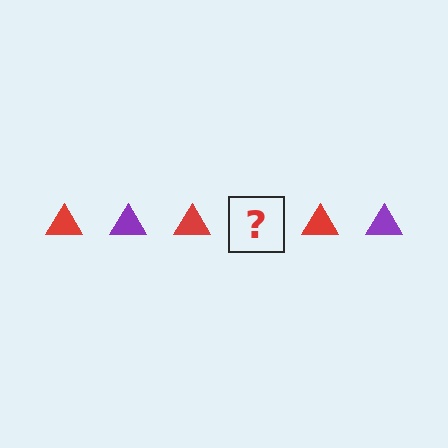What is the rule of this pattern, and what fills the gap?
The rule is that the pattern cycles through red, purple triangles. The gap should be filled with a purple triangle.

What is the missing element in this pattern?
The missing element is a purple triangle.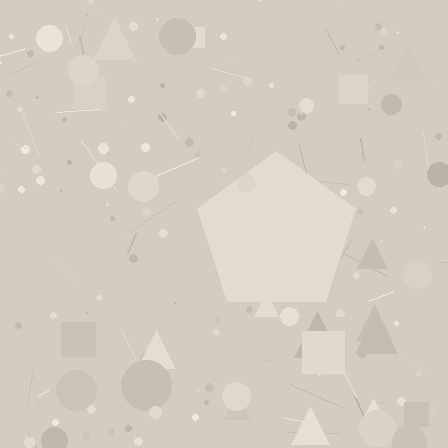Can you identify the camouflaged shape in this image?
The camouflaged shape is a pentagon.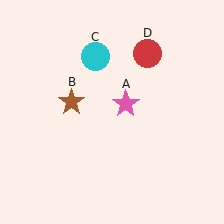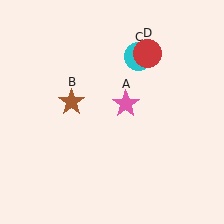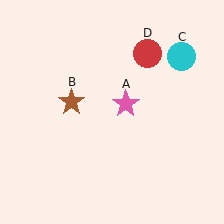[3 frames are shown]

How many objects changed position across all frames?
1 object changed position: cyan circle (object C).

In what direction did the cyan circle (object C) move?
The cyan circle (object C) moved right.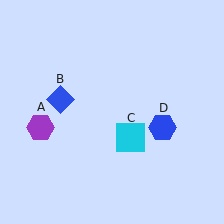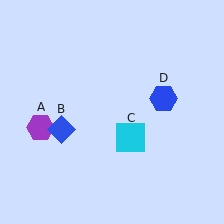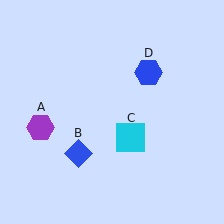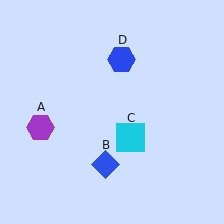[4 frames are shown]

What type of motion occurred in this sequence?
The blue diamond (object B), blue hexagon (object D) rotated counterclockwise around the center of the scene.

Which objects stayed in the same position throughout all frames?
Purple hexagon (object A) and cyan square (object C) remained stationary.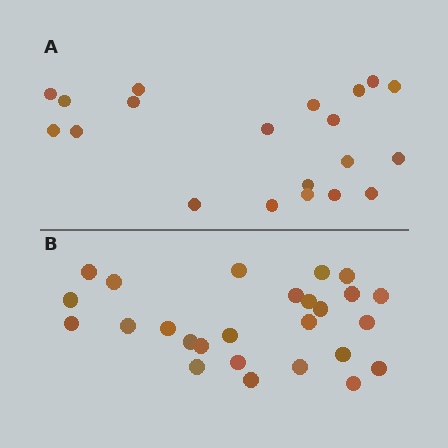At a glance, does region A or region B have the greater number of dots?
Region B (the bottom region) has more dots.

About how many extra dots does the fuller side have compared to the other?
Region B has about 6 more dots than region A.